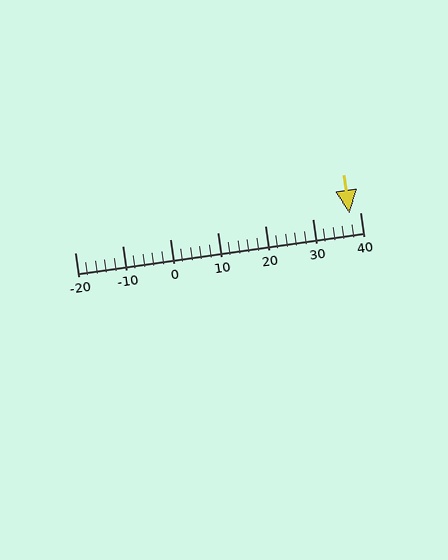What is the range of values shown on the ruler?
The ruler shows values from -20 to 40.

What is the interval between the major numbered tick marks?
The major tick marks are spaced 10 units apart.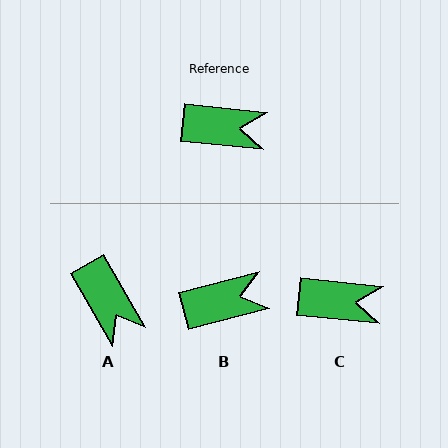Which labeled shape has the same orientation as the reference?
C.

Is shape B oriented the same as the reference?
No, it is off by about 21 degrees.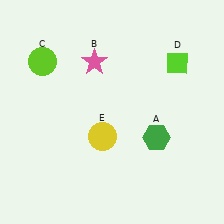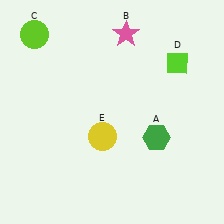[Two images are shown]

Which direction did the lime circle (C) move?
The lime circle (C) moved up.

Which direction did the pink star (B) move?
The pink star (B) moved right.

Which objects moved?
The objects that moved are: the pink star (B), the lime circle (C).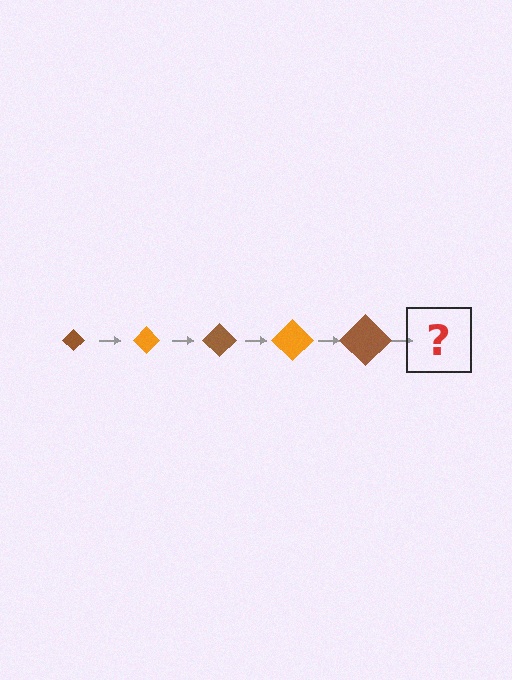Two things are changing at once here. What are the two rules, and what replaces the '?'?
The two rules are that the diamond grows larger each step and the color cycles through brown and orange. The '?' should be an orange diamond, larger than the previous one.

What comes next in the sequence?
The next element should be an orange diamond, larger than the previous one.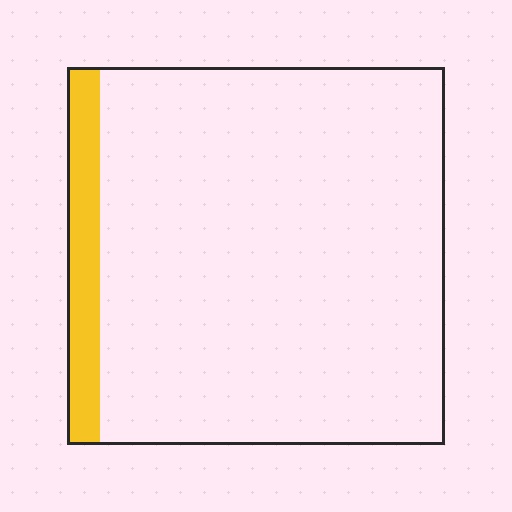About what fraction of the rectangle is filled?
About one tenth (1/10).